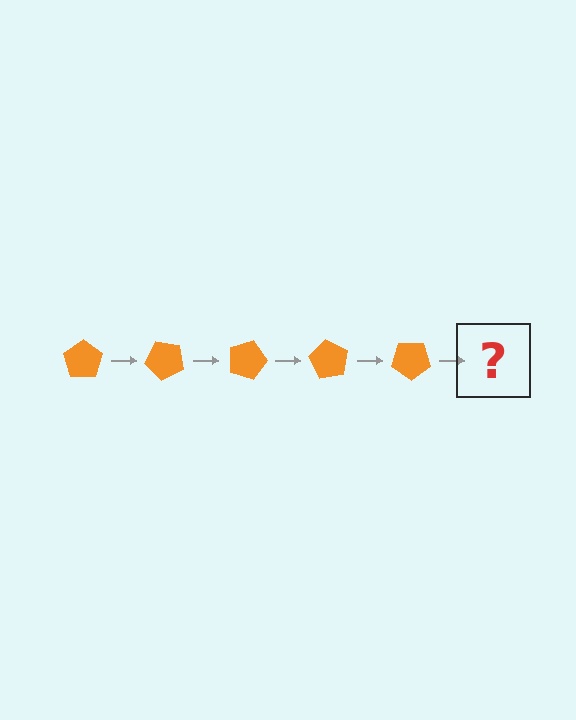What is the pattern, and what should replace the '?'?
The pattern is that the pentagon rotates 45 degrees each step. The '?' should be an orange pentagon rotated 225 degrees.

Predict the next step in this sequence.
The next step is an orange pentagon rotated 225 degrees.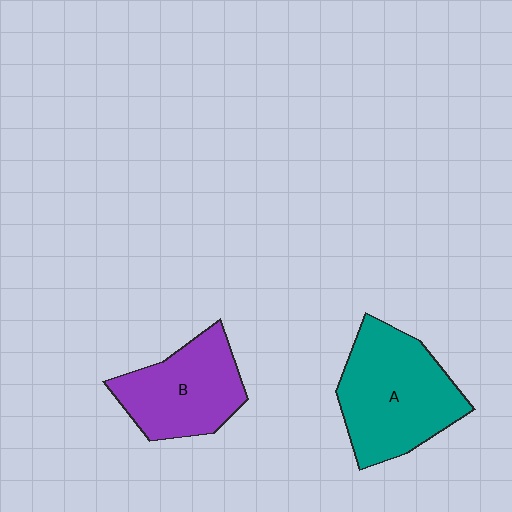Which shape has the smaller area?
Shape B (purple).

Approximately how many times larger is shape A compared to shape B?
Approximately 1.3 times.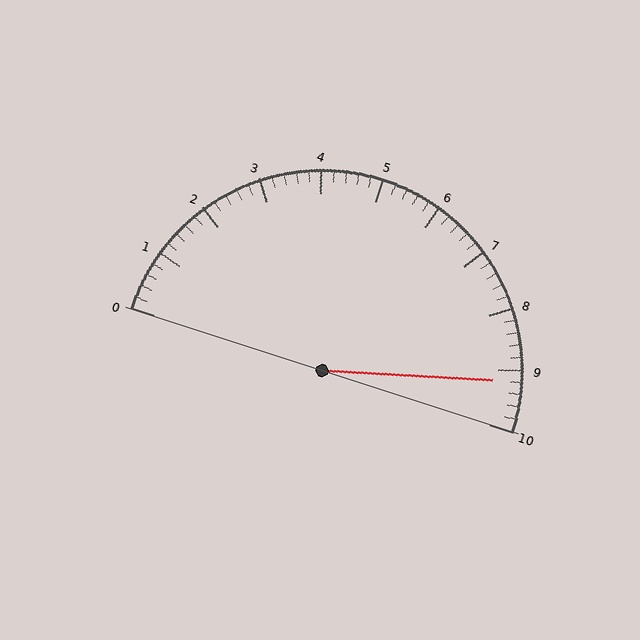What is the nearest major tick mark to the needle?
The nearest major tick mark is 9.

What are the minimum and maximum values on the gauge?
The gauge ranges from 0 to 10.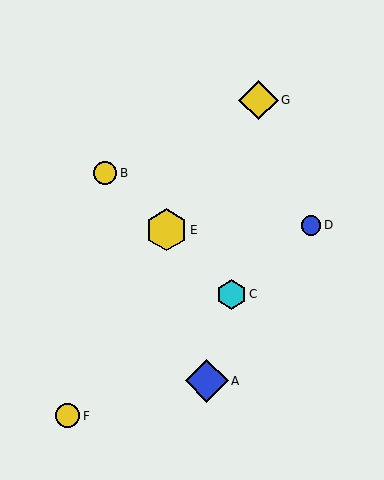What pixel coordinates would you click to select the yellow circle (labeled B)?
Click at (105, 173) to select the yellow circle B.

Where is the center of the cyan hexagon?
The center of the cyan hexagon is at (231, 294).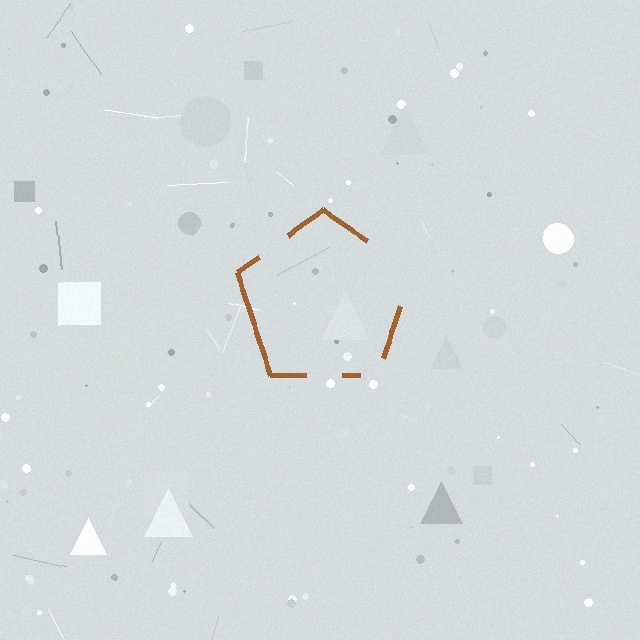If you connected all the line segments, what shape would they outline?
They would outline a pentagon.